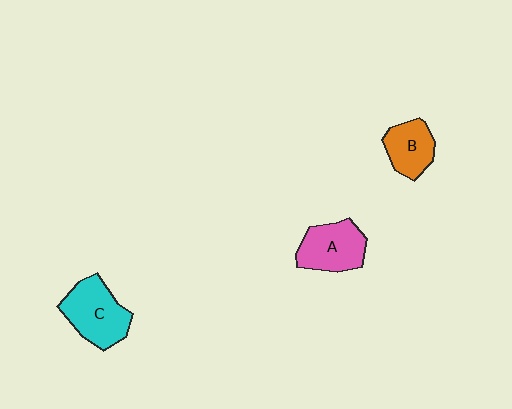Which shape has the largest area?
Shape C (cyan).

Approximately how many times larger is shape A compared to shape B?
Approximately 1.3 times.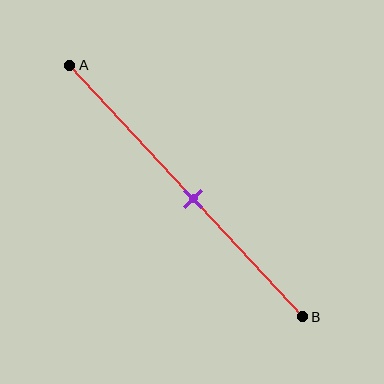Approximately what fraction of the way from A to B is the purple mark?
The purple mark is approximately 55% of the way from A to B.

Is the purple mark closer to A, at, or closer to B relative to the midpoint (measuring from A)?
The purple mark is closer to point B than the midpoint of segment AB.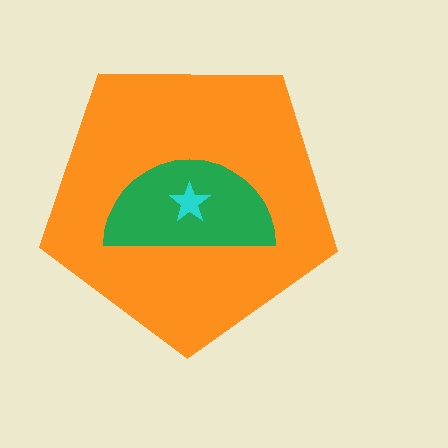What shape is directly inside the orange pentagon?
The green semicircle.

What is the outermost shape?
The orange pentagon.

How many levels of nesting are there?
3.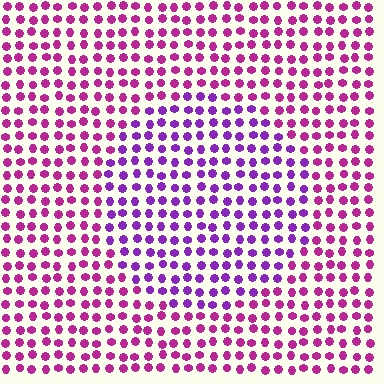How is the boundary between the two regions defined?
The boundary is defined purely by a slight shift in hue (about 34 degrees). Spacing, size, and orientation are identical on both sides.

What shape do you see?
I see a circle.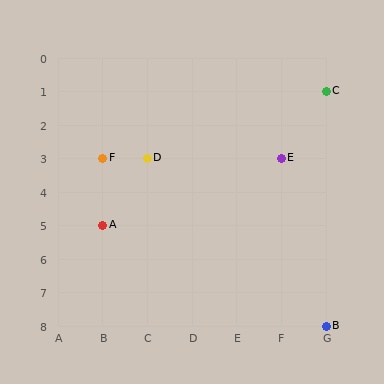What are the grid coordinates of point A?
Point A is at grid coordinates (B, 5).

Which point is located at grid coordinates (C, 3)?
Point D is at (C, 3).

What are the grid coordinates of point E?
Point E is at grid coordinates (F, 3).